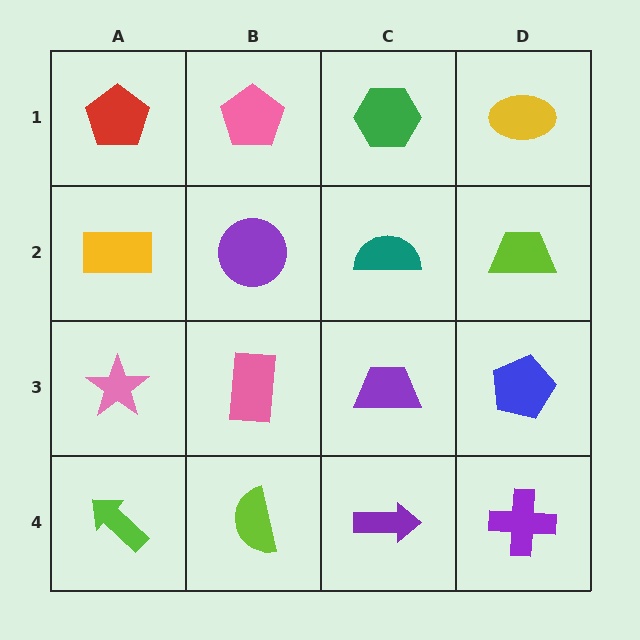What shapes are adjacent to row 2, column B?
A pink pentagon (row 1, column B), a pink rectangle (row 3, column B), a yellow rectangle (row 2, column A), a teal semicircle (row 2, column C).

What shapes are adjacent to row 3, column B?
A purple circle (row 2, column B), a lime semicircle (row 4, column B), a pink star (row 3, column A), a purple trapezoid (row 3, column C).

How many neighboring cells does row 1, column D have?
2.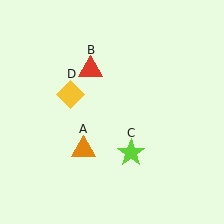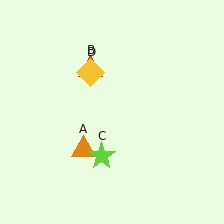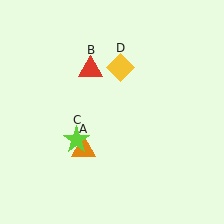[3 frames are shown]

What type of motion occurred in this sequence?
The lime star (object C), yellow diamond (object D) rotated clockwise around the center of the scene.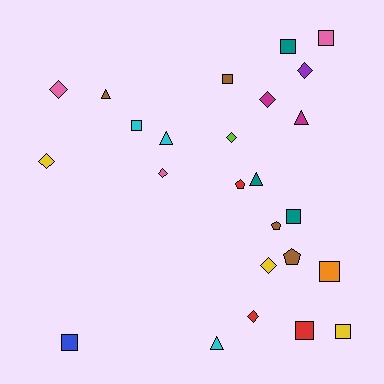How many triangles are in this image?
There are 5 triangles.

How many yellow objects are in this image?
There are 3 yellow objects.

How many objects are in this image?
There are 25 objects.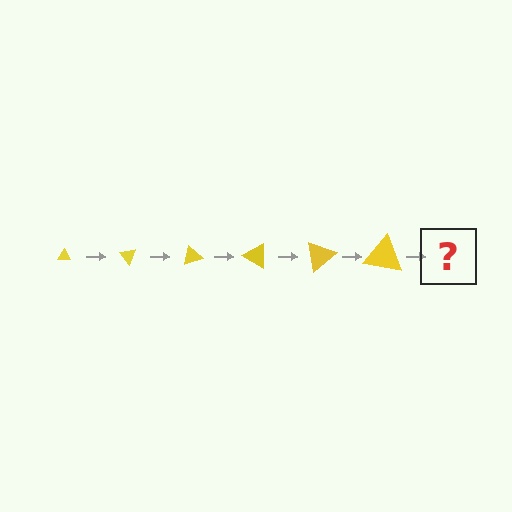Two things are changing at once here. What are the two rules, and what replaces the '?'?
The two rules are that the triangle grows larger each step and it rotates 50 degrees each step. The '?' should be a triangle, larger than the previous one and rotated 300 degrees from the start.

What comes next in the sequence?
The next element should be a triangle, larger than the previous one and rotated 300 degrees from the start.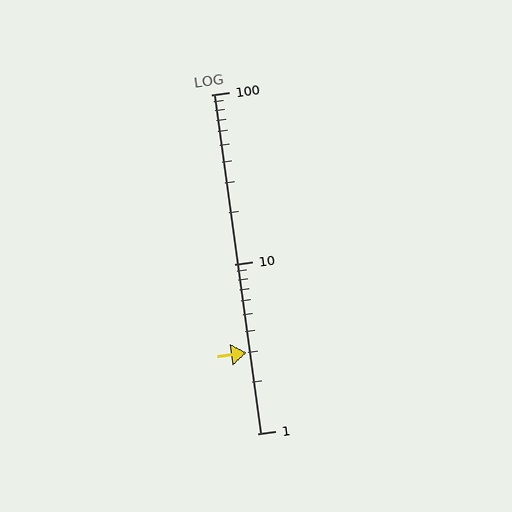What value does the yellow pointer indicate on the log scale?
The pointer indicates approximately 3.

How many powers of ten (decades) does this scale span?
The scale spans 2 decades, from 1 to 100.